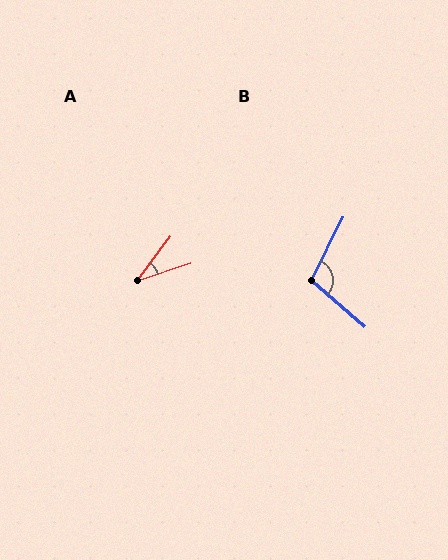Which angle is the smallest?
A, at approximately 35 degrees.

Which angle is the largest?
B, at approximately 104 degrees.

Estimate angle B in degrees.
Approximately 104 degrees.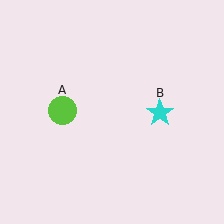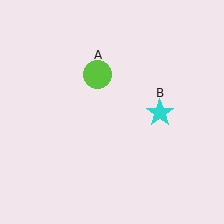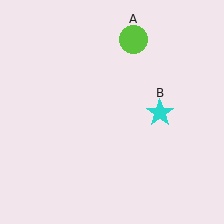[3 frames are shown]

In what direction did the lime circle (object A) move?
The lime circle (object A) moved up and to the right.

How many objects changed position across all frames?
1 object changed position: lime circle (object A).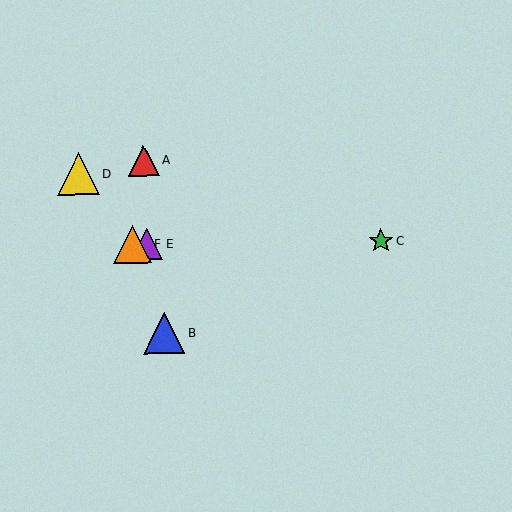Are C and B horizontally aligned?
No, C is at y≈241 and B is at y≈333.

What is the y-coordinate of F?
Object F is at y≈245.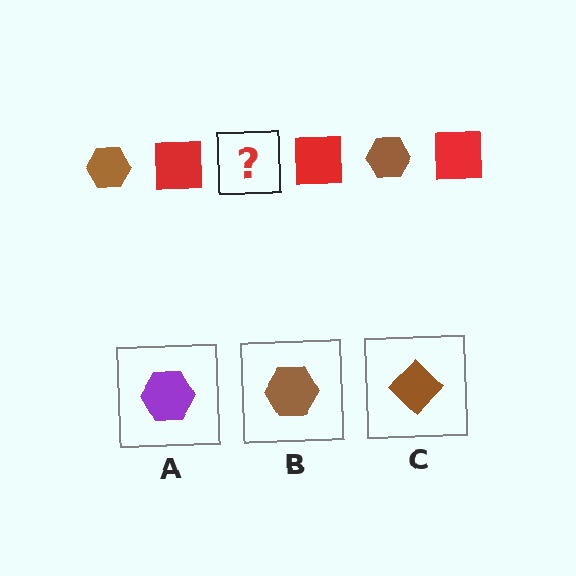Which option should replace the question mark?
Option B.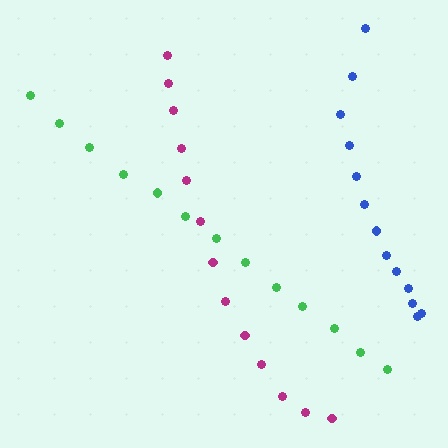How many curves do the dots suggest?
There are 3 distinct paths.